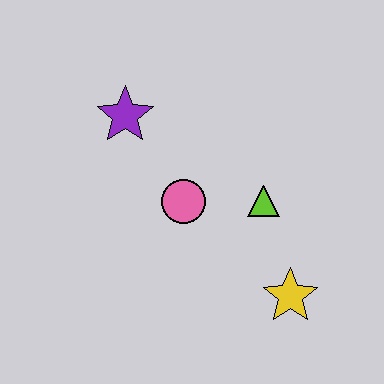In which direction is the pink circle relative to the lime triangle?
The pink circle is to the left of the lime triangle.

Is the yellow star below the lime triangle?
Yes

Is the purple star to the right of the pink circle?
No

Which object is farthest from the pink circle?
The yellow star is farthest from the pink circle.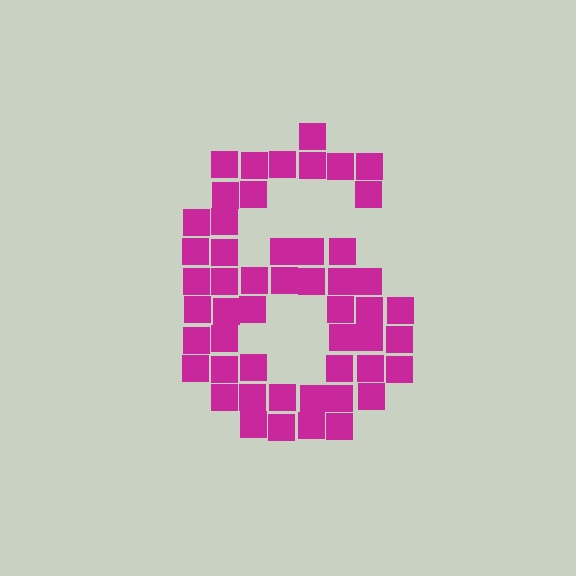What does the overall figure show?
The overall figure shows the digit 6.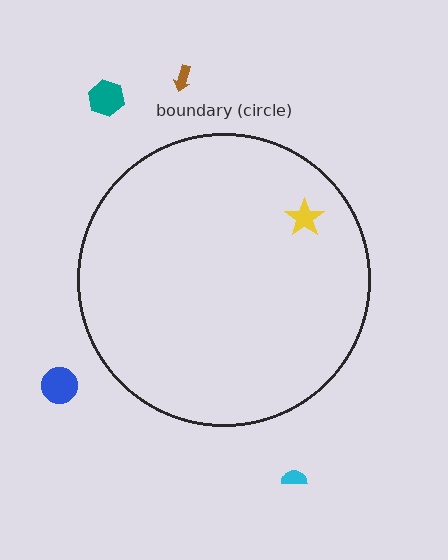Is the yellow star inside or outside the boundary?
Inside.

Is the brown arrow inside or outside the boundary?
Outside.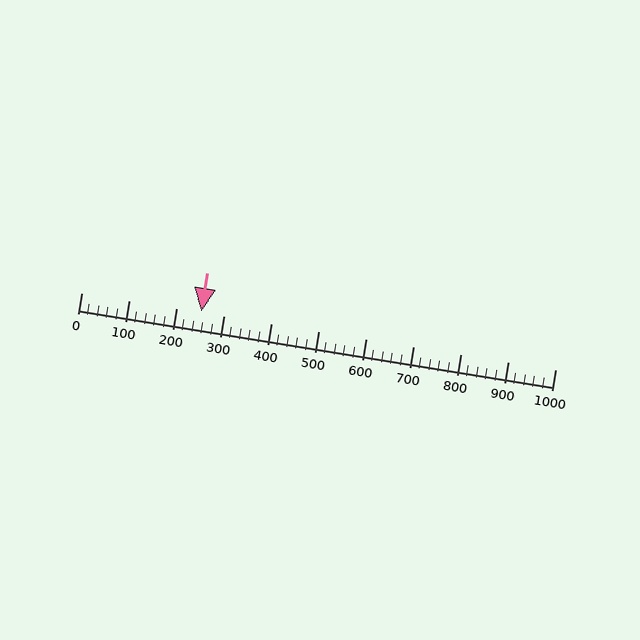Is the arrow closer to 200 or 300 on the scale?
The arrow is closer to 300.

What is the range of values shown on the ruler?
The ruler shows values from 0 to 1000.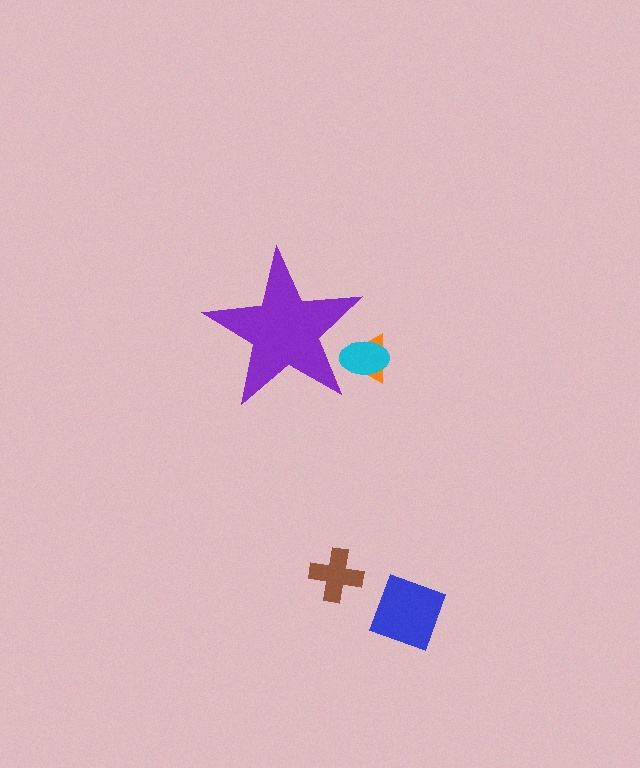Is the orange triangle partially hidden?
Yes, the orange triangle is partially hidden behind the purple star.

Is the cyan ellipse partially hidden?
Yes, the cyan ellipse is partially hidden behind the purple star.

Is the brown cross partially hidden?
No, the brown cross is fully visible.